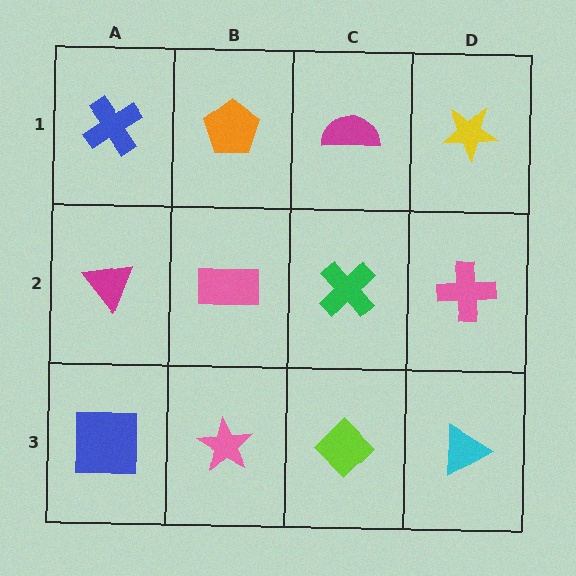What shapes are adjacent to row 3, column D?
A pink cross (row 2, column D), a lime diamond (row 3, column C).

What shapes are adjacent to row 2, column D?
A yellow star (row 1, column D), a cyan triangle (row 3, column D), a green cross (row 2, column C).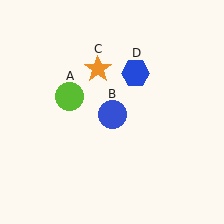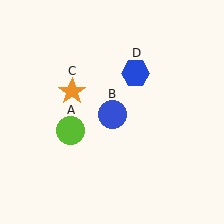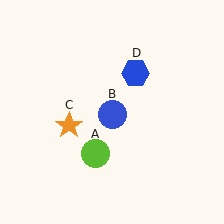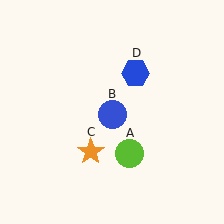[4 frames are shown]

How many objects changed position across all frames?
2 objects changed position: lime circle (object A), orange star (object C).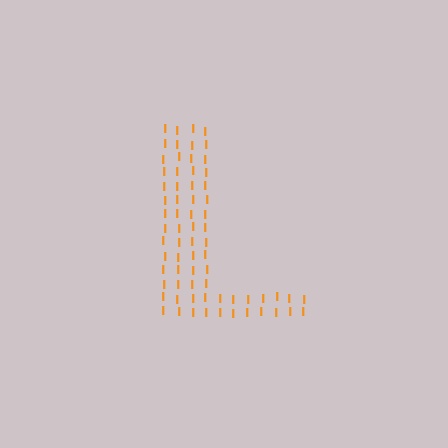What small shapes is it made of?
It is made of small letter I's.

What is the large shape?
The large shape is the letter L.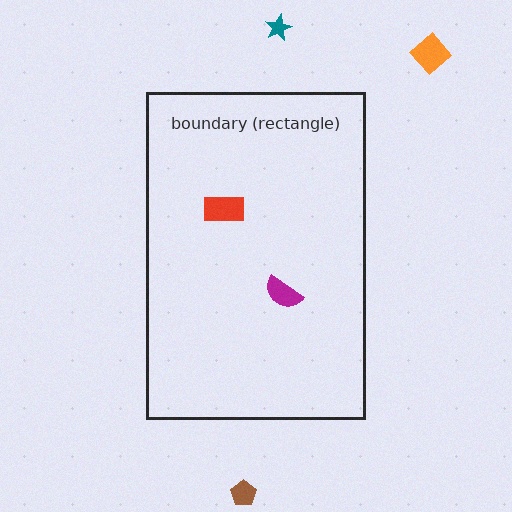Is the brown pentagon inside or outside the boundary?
Outside.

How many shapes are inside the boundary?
2 inside, 3 outside.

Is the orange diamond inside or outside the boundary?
Outside.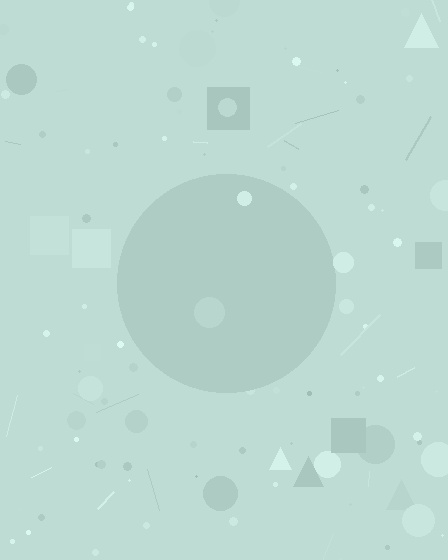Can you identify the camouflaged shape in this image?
The camouflaged shape is a circle.